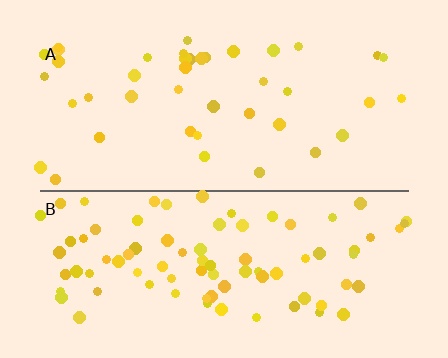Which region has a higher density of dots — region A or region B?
B (the bottom).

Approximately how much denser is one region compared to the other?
Approximately 2.0× — region B over region A.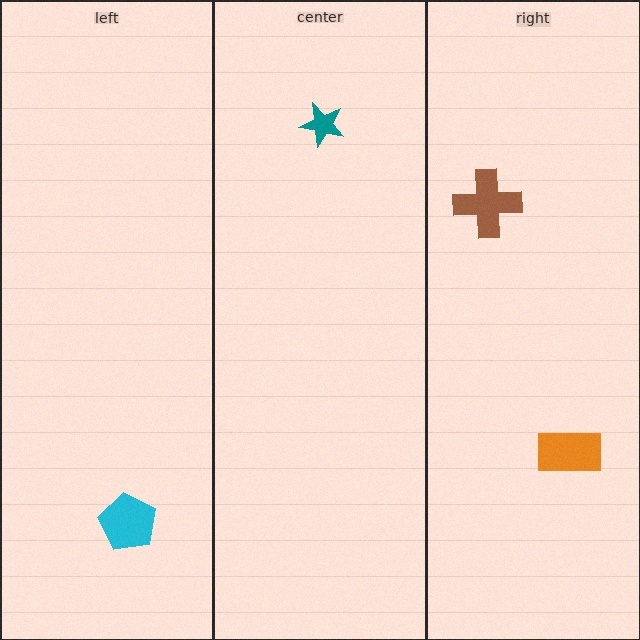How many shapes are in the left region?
1.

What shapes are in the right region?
The orange rectangle, the brown cross.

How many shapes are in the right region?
2.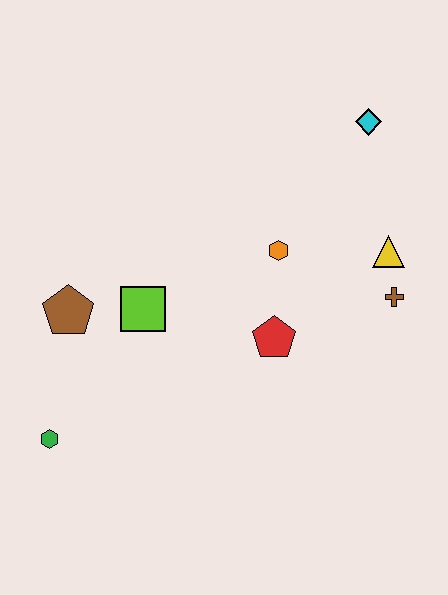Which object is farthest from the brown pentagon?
The cyan diamond is farthest from the brown pentagon.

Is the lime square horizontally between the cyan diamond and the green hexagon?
Yes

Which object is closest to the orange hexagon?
The red pentagon is closest to the orange hexagon.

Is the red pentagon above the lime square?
No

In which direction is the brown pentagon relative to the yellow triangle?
The brown pentagon is to the left of the yellow triangle.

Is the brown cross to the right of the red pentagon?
Yes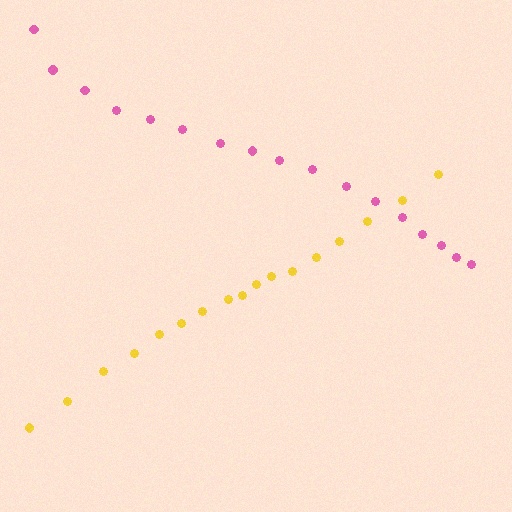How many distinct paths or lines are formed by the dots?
There are 2 distinct paths.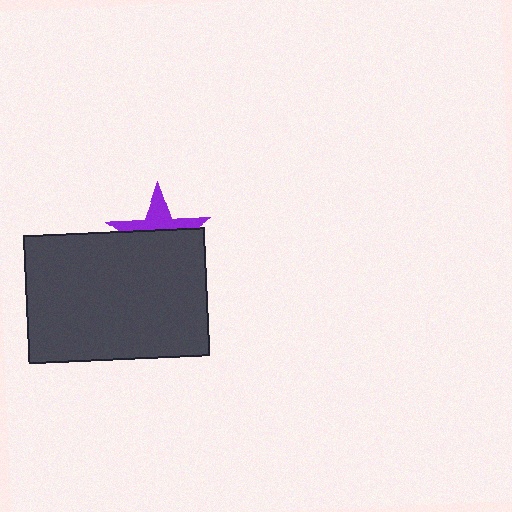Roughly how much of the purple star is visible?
A small part of it is visible (roughly 40%).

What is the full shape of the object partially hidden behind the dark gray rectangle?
The partially hidden object is a purple star.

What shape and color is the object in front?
The object in front is a dark gray rectangle.